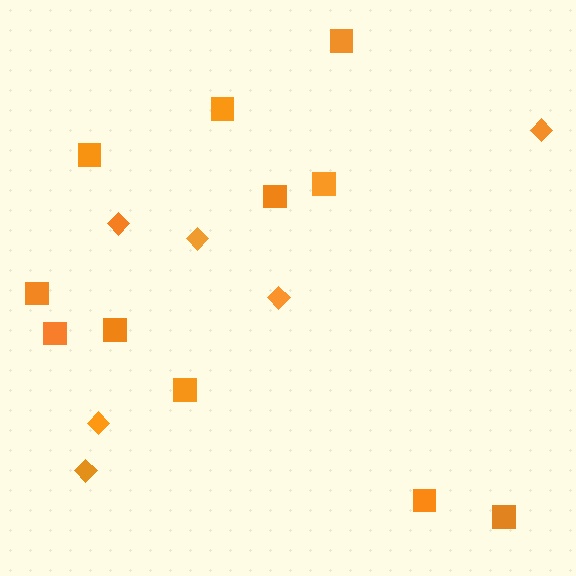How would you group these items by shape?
There are 2 groups: one group of squares (11) and one group of diamonds (6).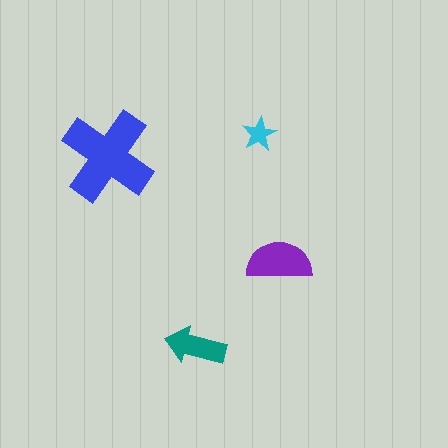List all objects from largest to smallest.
The blue cross, the purple semicircle, the teal arrow, the cyan star.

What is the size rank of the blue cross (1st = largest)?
1st.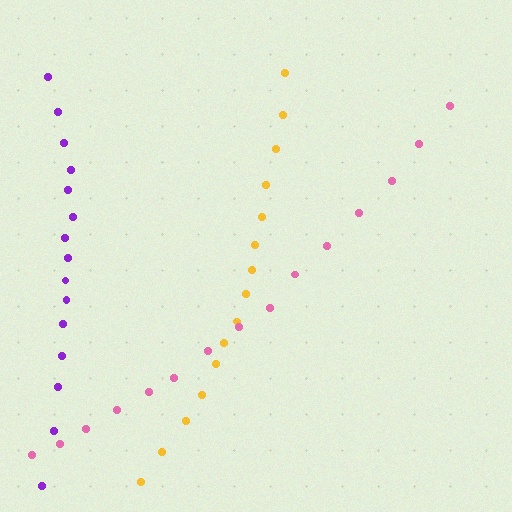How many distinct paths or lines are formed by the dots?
There are 3 distinct paths.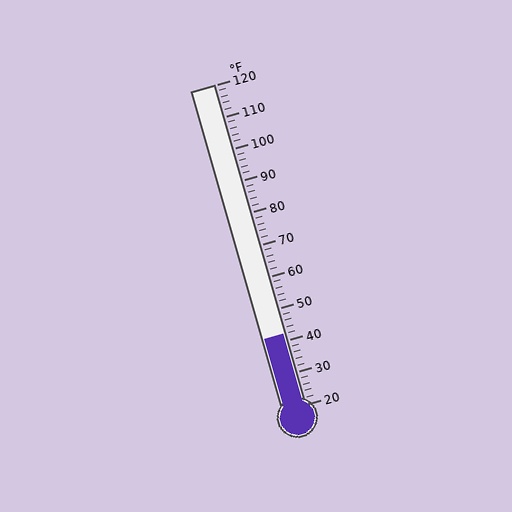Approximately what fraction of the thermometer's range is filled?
The thermometer is filled to approximately 20% of its range.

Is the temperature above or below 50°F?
The temperature is below 50°F.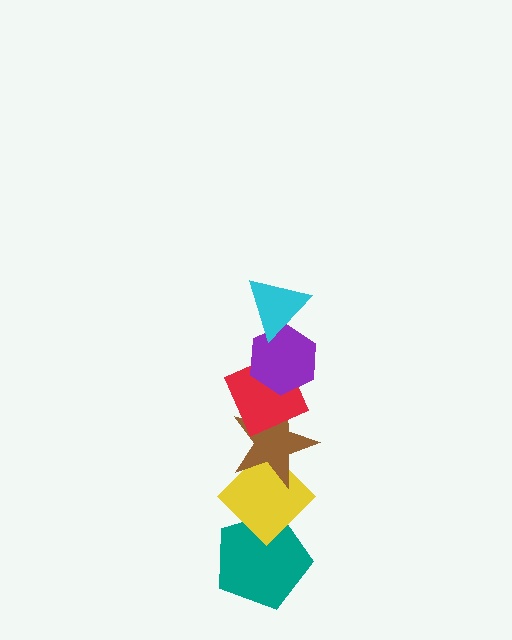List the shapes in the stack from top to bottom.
From top to bottom: the cyan triangle, the purple hexagon, the red diamond, the brown star, the yellow diamond, the teal pentagon.